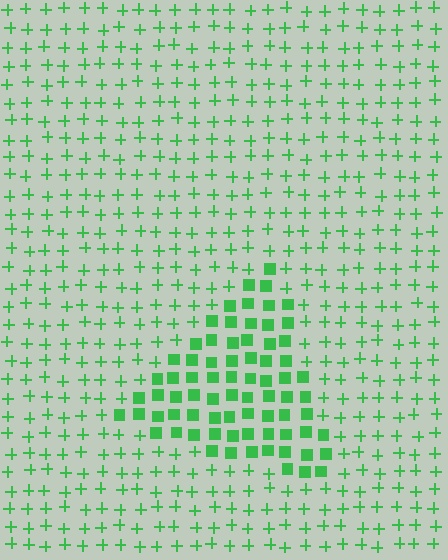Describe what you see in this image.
The image is filled with small green elements arranged in a uniform grid. A triangle-shaped region contains squares, while the surrounding area contains plus signs. The boundary is defined purely by the change in element shape.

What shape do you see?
I see a triangle.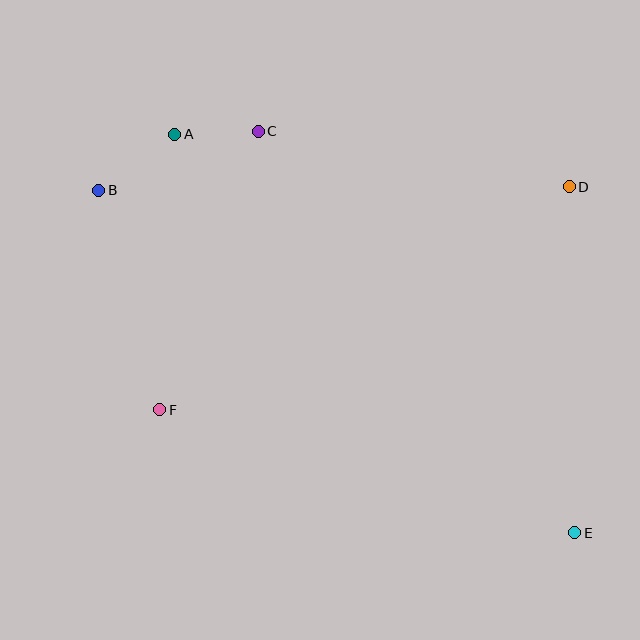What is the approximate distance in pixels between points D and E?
The distance between D and E is approximately 346 pixels.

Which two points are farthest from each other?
Points B and E are farthest from each other.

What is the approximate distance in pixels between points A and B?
The distance between A and B is approximately 94 pixels.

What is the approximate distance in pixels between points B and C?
The distance between B and C is approximately 170 pixels.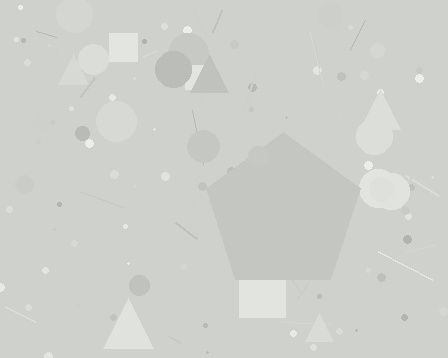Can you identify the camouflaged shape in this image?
The camouflaged shape is a pentagon.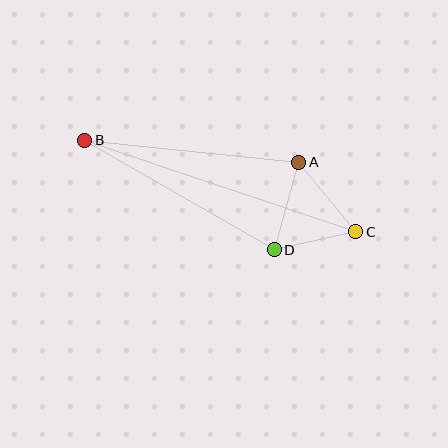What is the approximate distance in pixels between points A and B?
The distance between A and B is approximately 215 pixels.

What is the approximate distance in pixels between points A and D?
The distance between A and D is approximately 91 pixels.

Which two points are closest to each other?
Points C and D are closest to each other.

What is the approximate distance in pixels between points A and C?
The distance between A and C is approximately 90 pixels.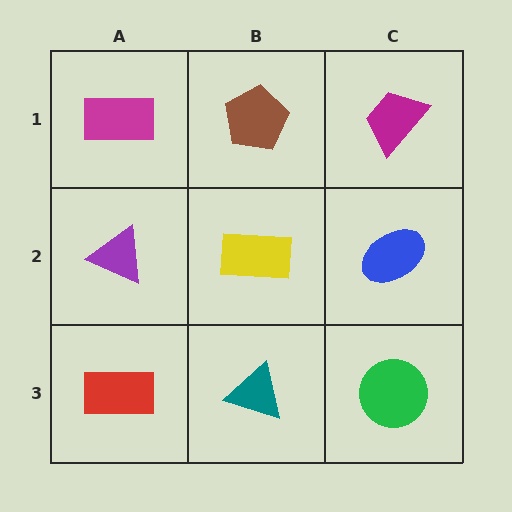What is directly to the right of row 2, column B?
A blue ellipse.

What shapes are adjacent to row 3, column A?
A purple triangle (row 2, column A), a teal triangle (row 3, column B).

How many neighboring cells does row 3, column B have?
3.